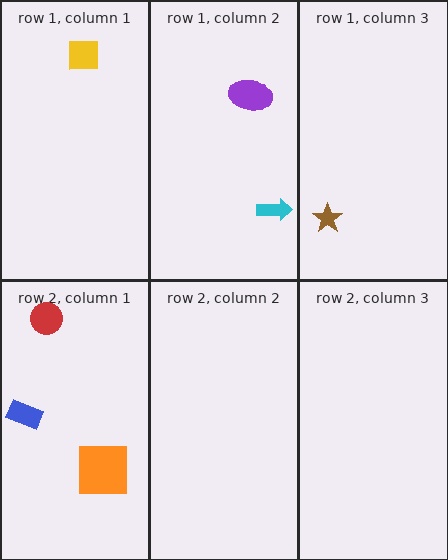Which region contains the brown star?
The row 1, column 3 region.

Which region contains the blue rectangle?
The row 2, column 1 region.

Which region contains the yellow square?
The row 1, column 1 region.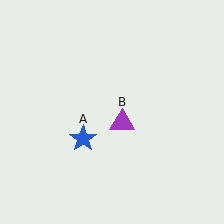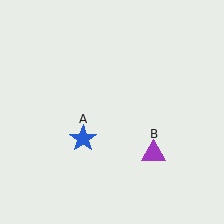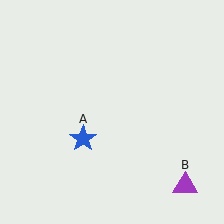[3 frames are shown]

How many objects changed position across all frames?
1 object changed position: purple triangle (object B).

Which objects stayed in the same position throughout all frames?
Blue star (object A) remained stationary.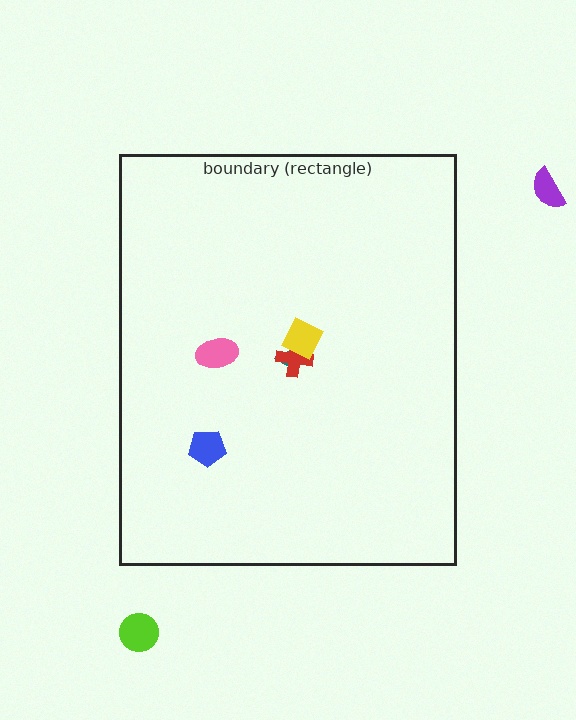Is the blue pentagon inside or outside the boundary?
Inside.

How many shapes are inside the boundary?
5 inside, 2 outside.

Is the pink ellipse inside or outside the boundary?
Inside.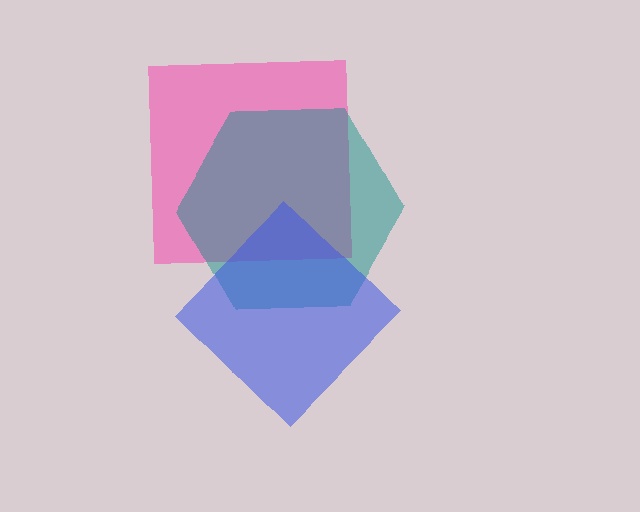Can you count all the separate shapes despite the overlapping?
Yes, there are 3 separate shapes.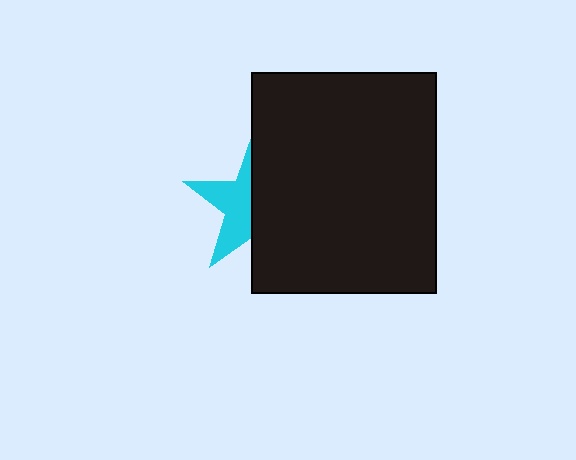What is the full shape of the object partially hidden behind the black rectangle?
The partially hidden object is a cyan star.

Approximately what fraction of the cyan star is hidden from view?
Roughly 55% of the cyan star is hidden behind the black rectangle.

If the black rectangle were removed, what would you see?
You would see the complete cyan star.